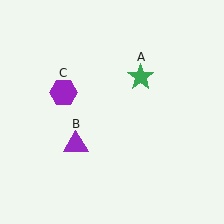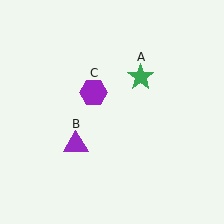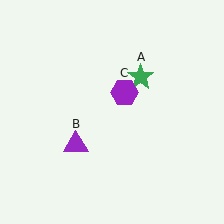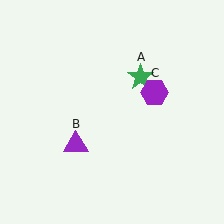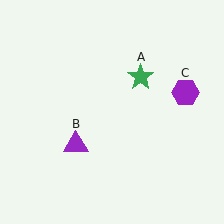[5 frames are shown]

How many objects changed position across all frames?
1 object changed position: purple hexagon (object C).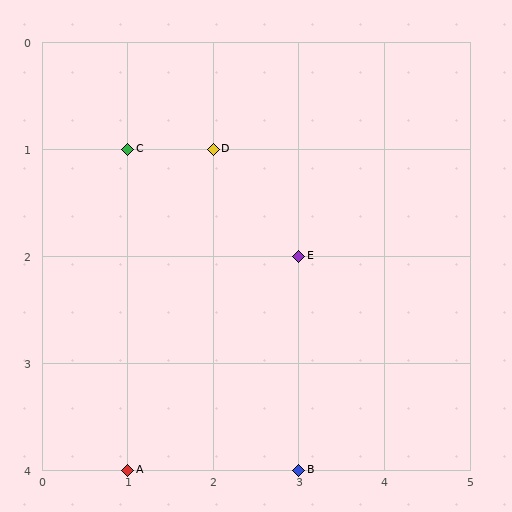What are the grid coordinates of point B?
Point B is at grid coordinates (3, 4).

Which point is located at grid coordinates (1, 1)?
Point C is at (1, 1).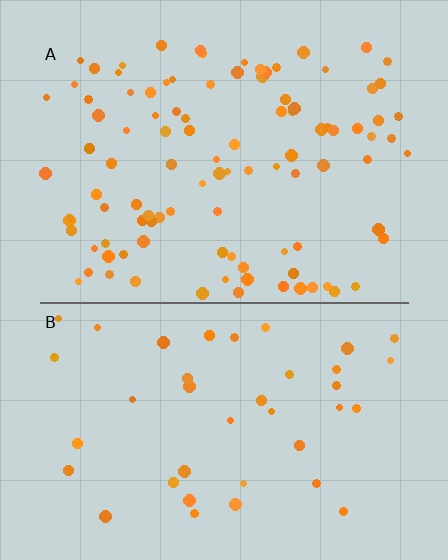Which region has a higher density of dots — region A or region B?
A (the top).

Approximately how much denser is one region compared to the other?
Approximately 2.5× — region A over region B.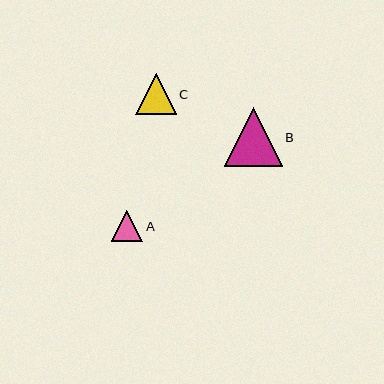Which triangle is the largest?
Triangle B is the largest with a size of approximately 58 pixels.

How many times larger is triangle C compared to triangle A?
Triangle C is approximately 1.3 times the size of triangle A.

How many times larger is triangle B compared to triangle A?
Triangle B is approximately 1.9 times the size of triangle A.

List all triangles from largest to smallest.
From largest to smallest: B, C, A.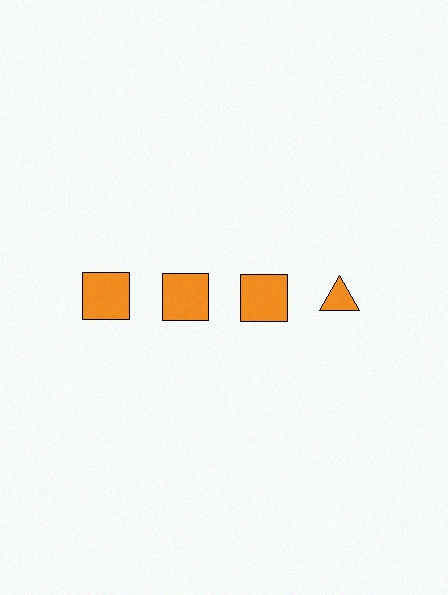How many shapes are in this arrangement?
There are 4 shapes arranged in a grid pattern.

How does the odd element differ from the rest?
It has a different shape: triangle instead of square.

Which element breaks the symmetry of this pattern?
The orange triangle in the top row, second from right column breaks the symmetry. All other shapes are orange squares.